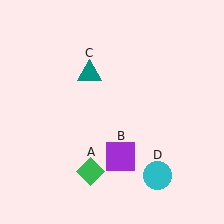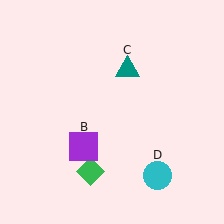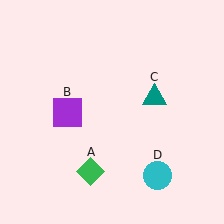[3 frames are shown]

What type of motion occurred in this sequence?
The purple square (object B), teal triangle (object C) rotated clockwise around the center of the scene.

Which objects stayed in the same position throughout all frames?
Green diamond (object A) and cyan circle (object D) remained stationary.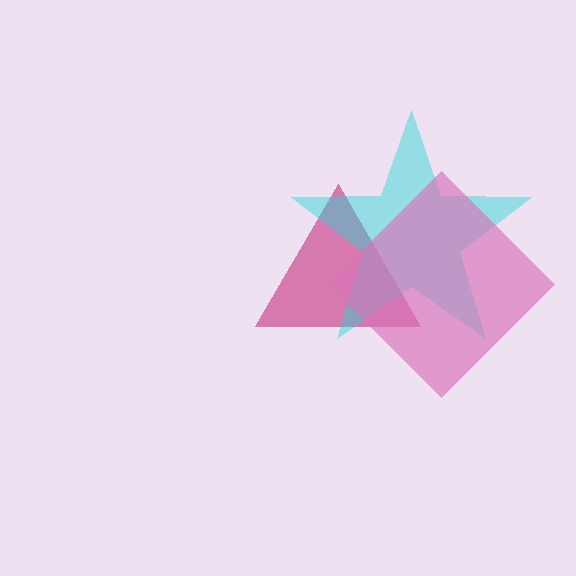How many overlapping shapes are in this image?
There are 3 overlapping shapes in the image.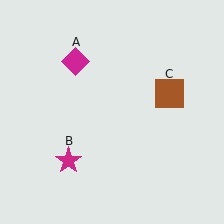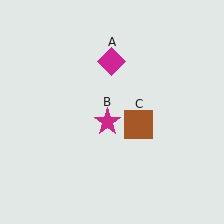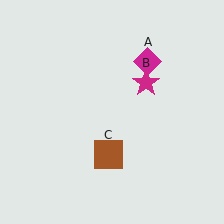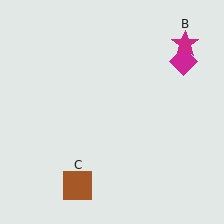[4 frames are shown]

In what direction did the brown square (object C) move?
The brown square (object C) moved down and to the left.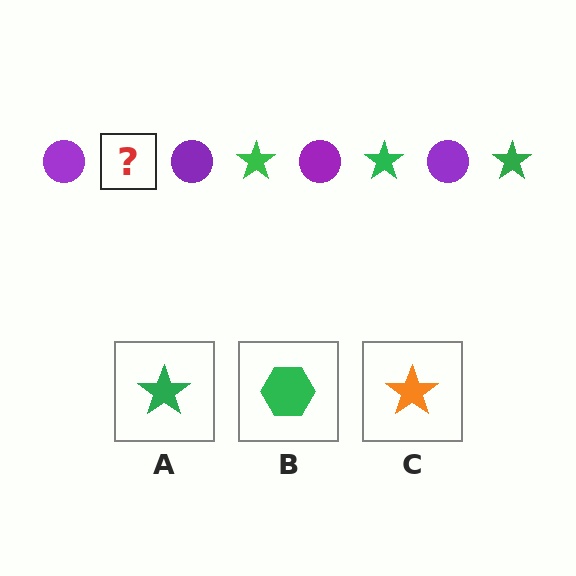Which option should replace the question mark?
Option A.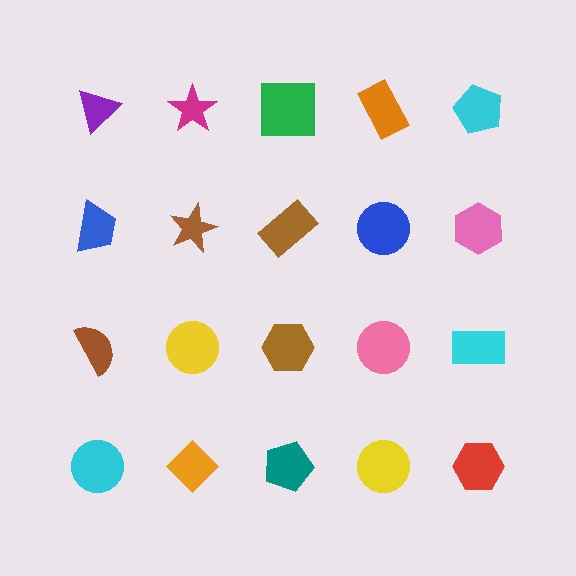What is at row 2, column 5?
A pink hexagon.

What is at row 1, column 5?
A cyan pentagon.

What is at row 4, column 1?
A cyan circle.